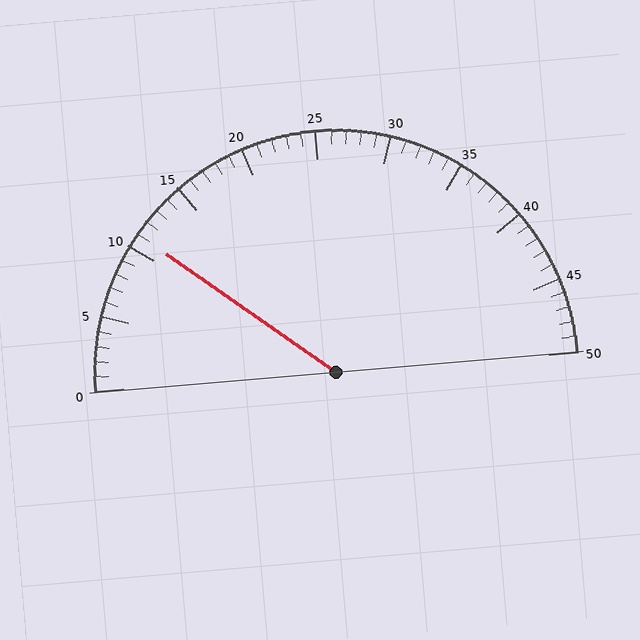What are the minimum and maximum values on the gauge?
The gauge ranges from 0 to 50.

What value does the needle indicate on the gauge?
The needle indicates approximately 11.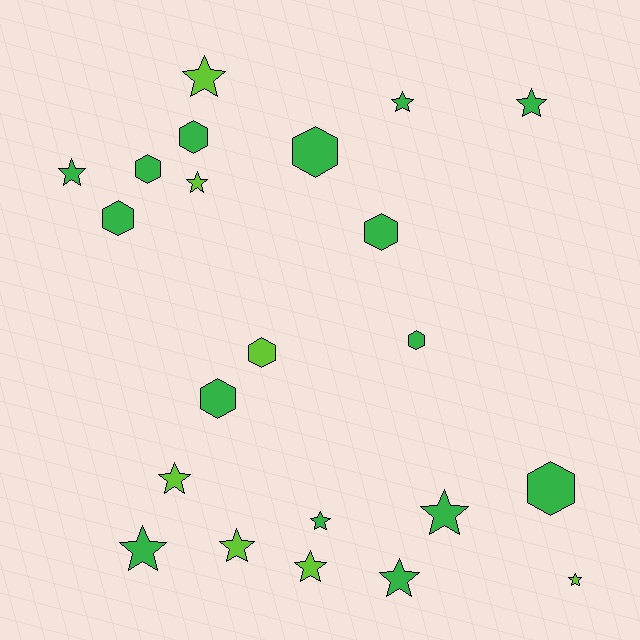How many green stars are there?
There are 7 green stars.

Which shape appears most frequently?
Star, with 13 objects.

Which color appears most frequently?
Green, with 15 objects.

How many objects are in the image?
There are 22 objects.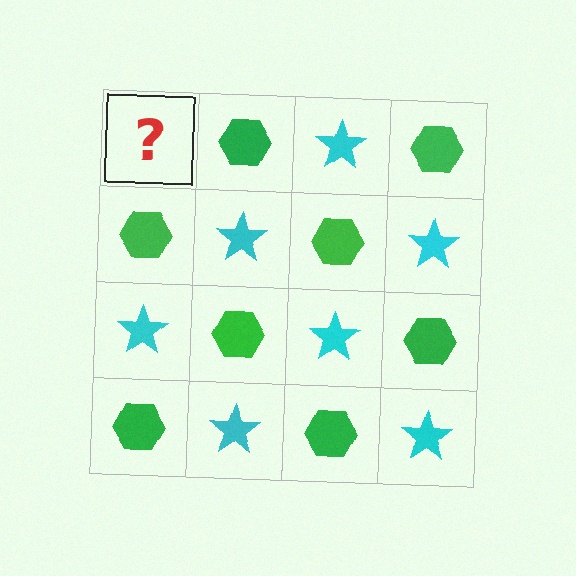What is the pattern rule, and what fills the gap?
The rule is that it alternates cyan star and green hexagon in a checkerboard pattern. The gap should be filled with a cyan star.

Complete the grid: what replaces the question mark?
The question mark should be replaced with a cyan star.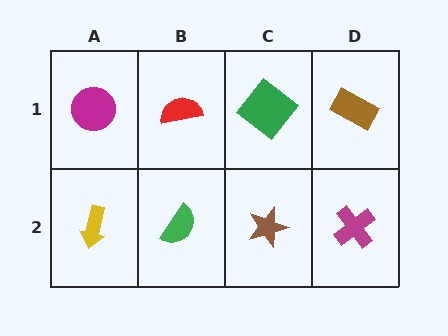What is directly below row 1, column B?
A green semicircle.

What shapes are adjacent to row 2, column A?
A magenta circle (row 1, column A), a green semicircle (row 2, column B).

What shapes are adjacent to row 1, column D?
A magenta cross (row 2, column D), a green diamond (row 1, column C).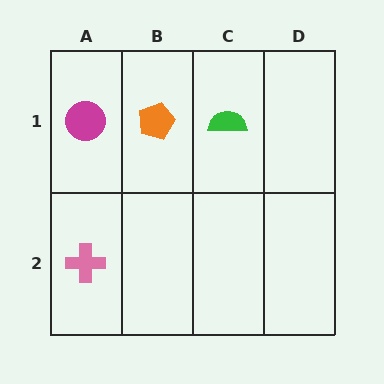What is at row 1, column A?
A magenta circle.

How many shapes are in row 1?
3 shapes.